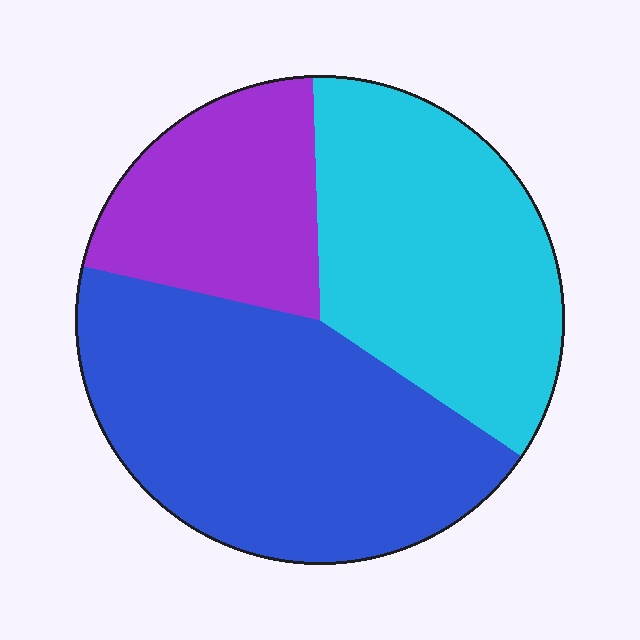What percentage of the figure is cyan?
Cyan covers 35% of the figure.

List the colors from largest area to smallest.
From largest to smallest: blue, cyan, purple.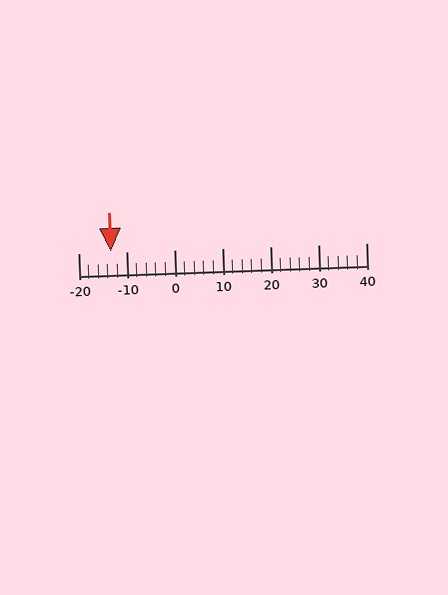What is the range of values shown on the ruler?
The ruler shows values from -20 to 40.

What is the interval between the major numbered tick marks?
The major tick marks are spaced 10 units apart.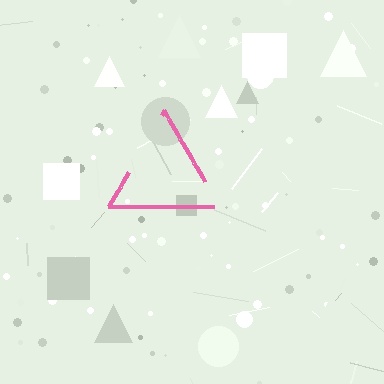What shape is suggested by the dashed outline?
The dashed outline suggests a triangle.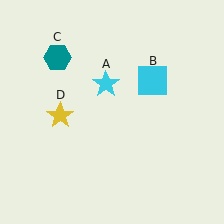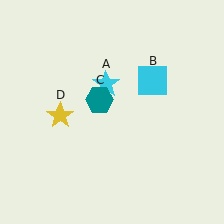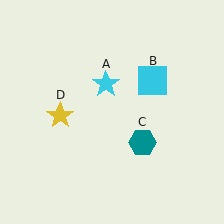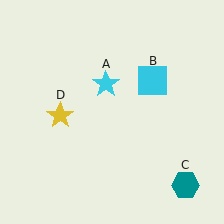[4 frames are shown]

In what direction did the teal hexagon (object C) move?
The teal hexagon (object C) moved down and to the right.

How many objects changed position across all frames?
1 object changed position: teal hexagon (object C).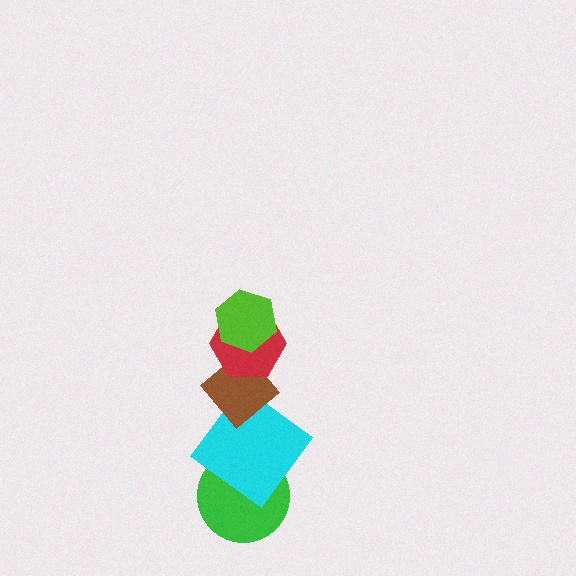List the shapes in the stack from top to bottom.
From top to bottom: the lime hexagon, the red hexagon, the brown diamond, the cyan diamond, the green circle.